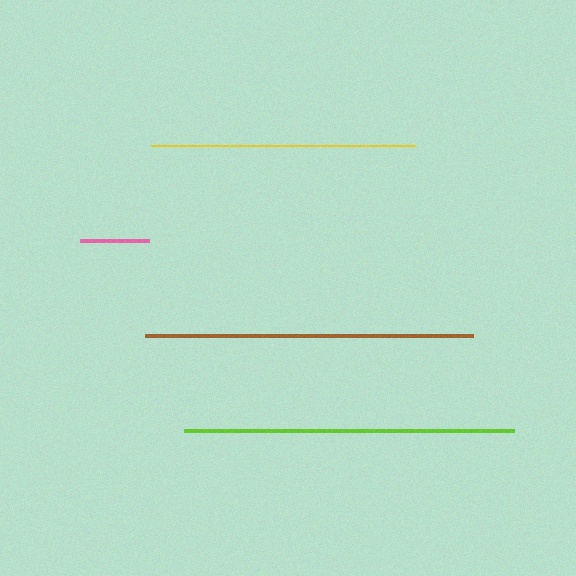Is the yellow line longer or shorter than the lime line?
The lime line is longer than the yellow line.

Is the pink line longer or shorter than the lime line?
The lime line is longer than the pink line.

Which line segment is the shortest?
The pink line is the shortest at approximately 69 pixels.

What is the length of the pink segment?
The pink segment is approximately 69 pixels long.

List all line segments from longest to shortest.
From longest to shortest: lime, brown, yellow, pink.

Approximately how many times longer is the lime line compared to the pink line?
The lime line is approximately 4.8 times the length of the pink line.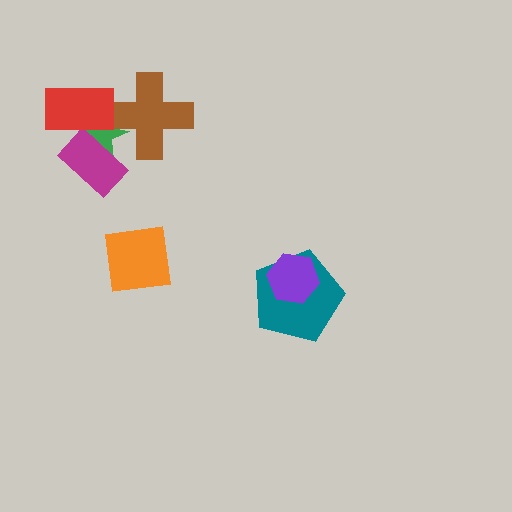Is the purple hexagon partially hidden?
No, no other shape covers it.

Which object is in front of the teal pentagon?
The purple hexagon is in front of the teal pentagon.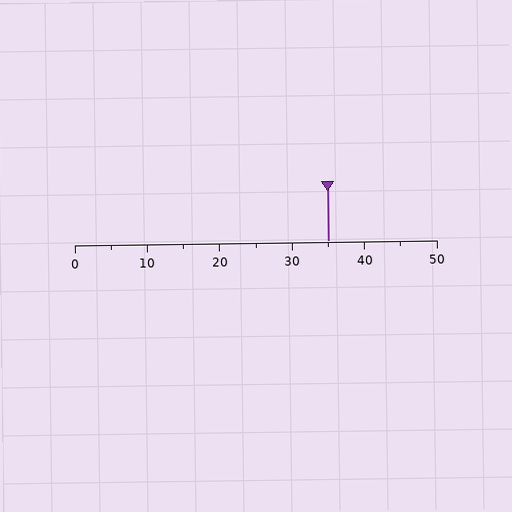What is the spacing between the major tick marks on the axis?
The major ticks are spaced 10 apart.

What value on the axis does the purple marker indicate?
The marker indicates approximately 35.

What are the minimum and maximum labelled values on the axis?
The axis runs from 0 to 50.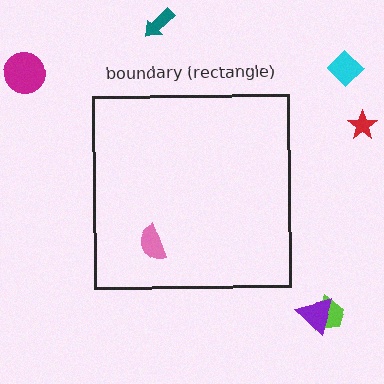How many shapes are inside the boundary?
1 inside, 6 outside.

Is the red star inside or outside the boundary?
Outside.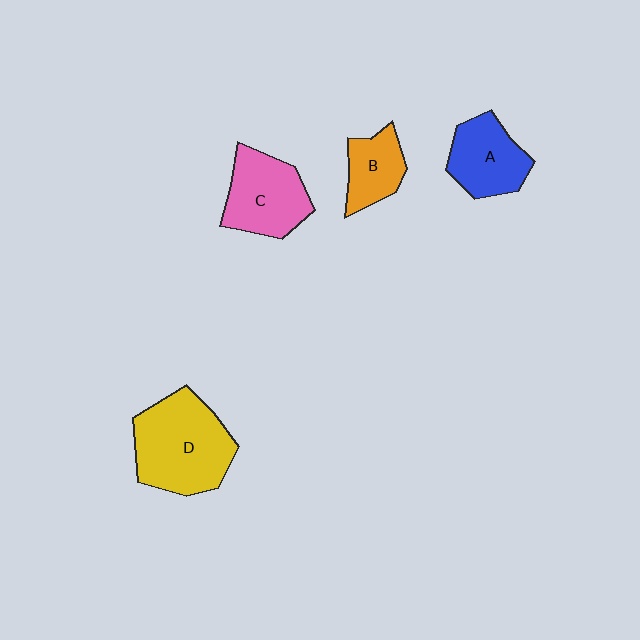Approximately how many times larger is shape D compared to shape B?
Approximately 2.2 times.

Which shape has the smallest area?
Shape B (orange).